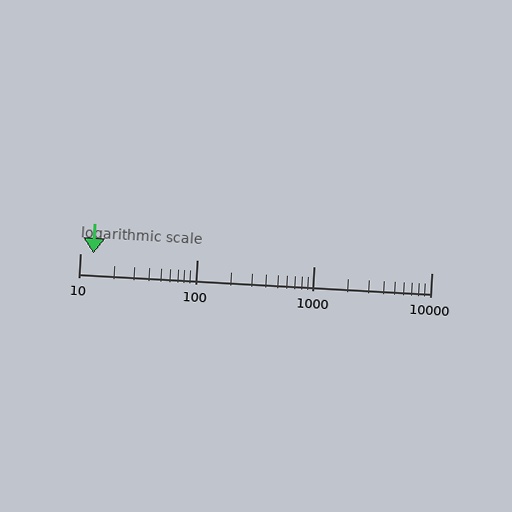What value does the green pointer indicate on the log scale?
The pointer indicates approximately 13.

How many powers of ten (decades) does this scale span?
The scale spans 3 decades, from 10 to 10000.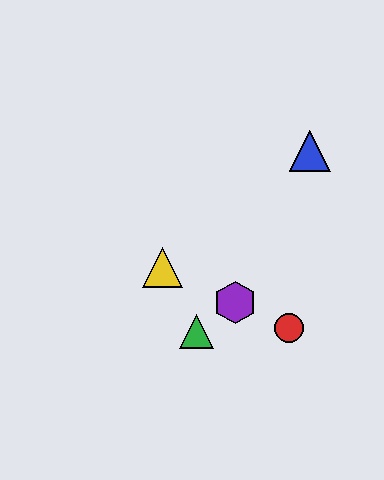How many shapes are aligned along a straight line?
3 shapes (the red circle, the yellow triangle, the purple hexagon) are aligned along a straight line.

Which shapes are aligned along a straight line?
The red circle, the yellow triangle, the purple hexagon are aligned along a straight line.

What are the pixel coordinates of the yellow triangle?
The yellow triangle is at (162, 267).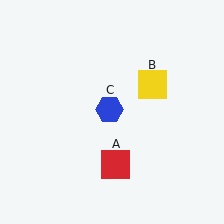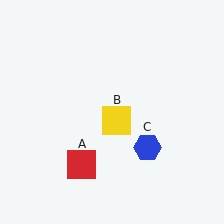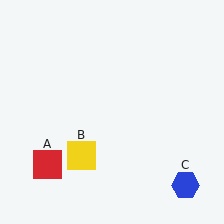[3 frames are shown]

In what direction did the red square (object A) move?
The red square (object A) moved left.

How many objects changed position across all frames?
3 objects changed position: red square (object A), yellow square (object B), blue hexagon (object C).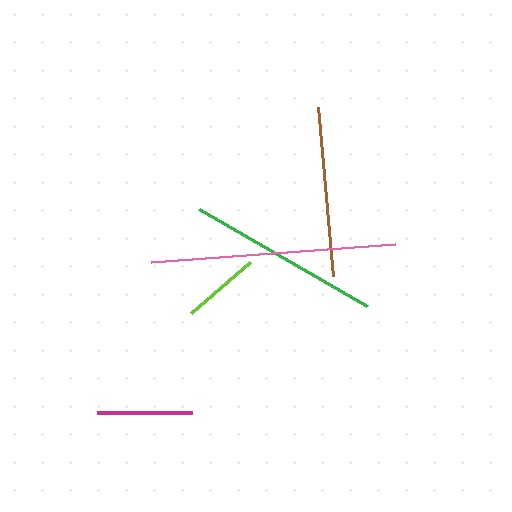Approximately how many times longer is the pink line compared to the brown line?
The pink line is approximately 1.4 times the length of the brown line.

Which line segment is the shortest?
The lime line is the shortest at approximately 78 pixels.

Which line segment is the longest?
The pink line is the longest at approximately 245 pixels.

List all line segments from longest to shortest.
From longest to shortest: pink, green, brown, magenta, lime.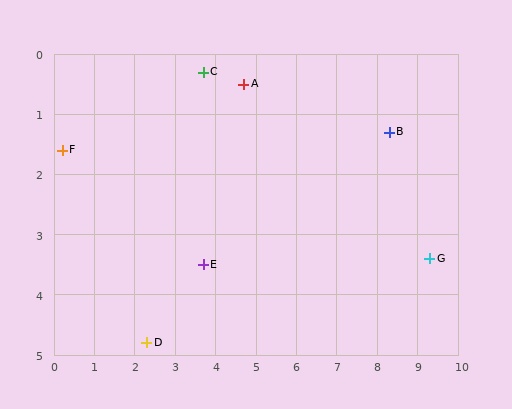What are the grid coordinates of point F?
Point F is at approximately (0.2, 1.6).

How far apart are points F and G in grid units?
Points F and G are about 9.3 grid units apart.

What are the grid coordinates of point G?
Point G is at approximately (9.3, 3.4).